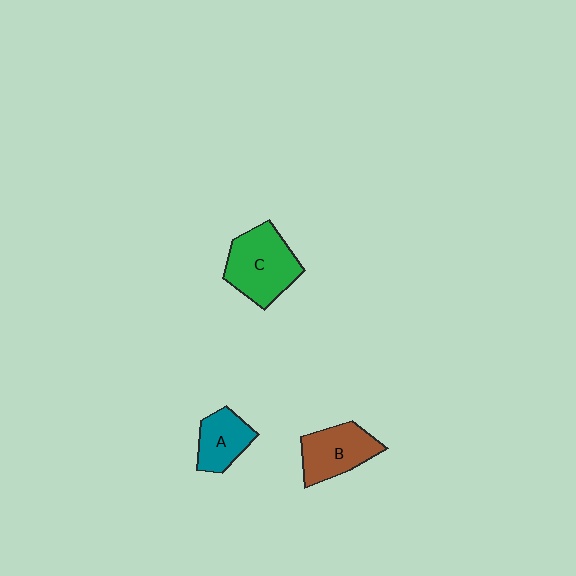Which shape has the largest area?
Shape C (green).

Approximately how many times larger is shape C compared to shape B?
Approximately 1.3 times.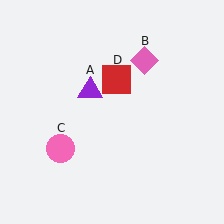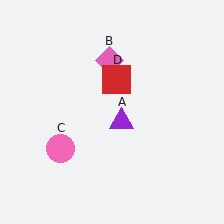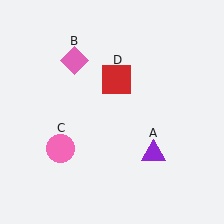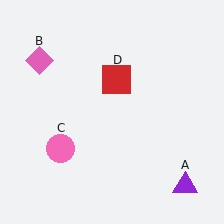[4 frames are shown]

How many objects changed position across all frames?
2 objects changed position: purple triangle (object A), pink diamond (object B).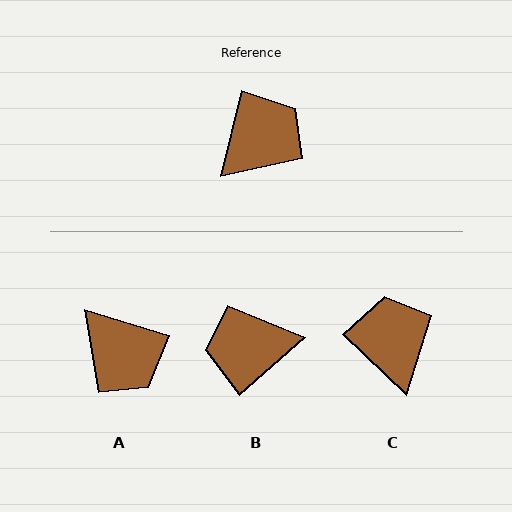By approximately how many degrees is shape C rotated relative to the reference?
Approximately 60 degrees counter-clockwise.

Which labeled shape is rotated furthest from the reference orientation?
B, about 145 degrees away.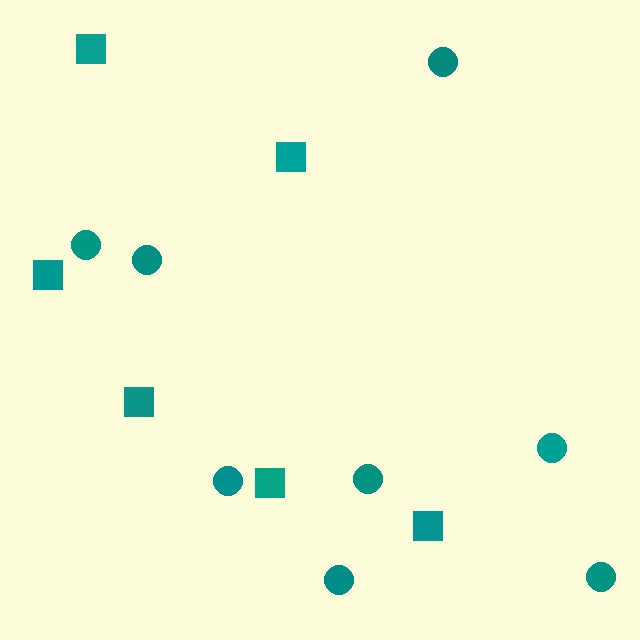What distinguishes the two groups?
There are 2 groups: one group of squares (6) and one group of circles (8).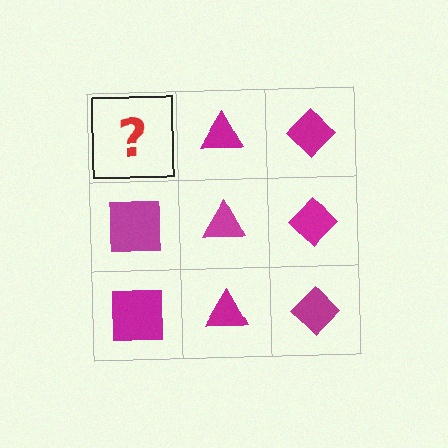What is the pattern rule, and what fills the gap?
The rule is that each column has a consistent shape. The gap should be filled with a magenta square.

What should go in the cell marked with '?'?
The missing cell should contain a magenta square.